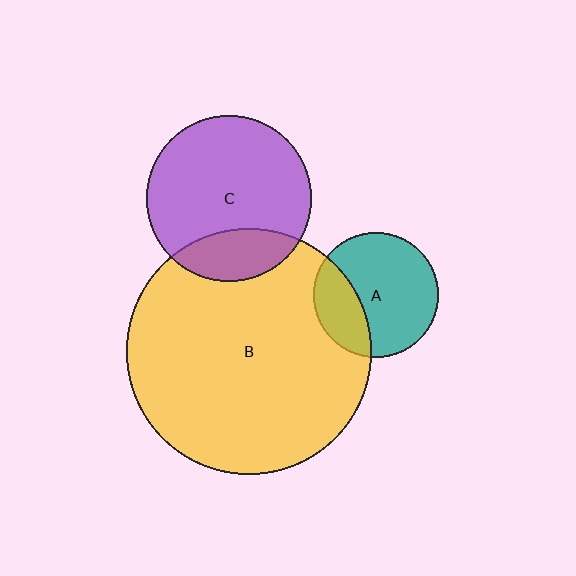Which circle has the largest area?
Circle B (yellow).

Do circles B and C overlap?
Yes.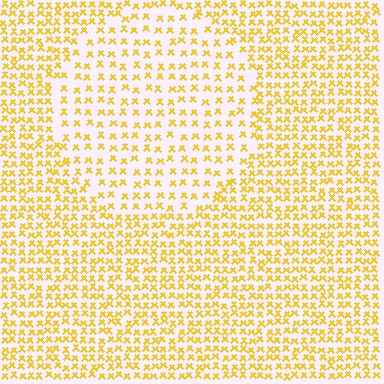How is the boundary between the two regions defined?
The boundary is defined by a change in element density (approximately 1.8x ratio). All elements are the same color, size, and shape.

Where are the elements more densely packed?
The elements are more densely packed outside the circle boundary.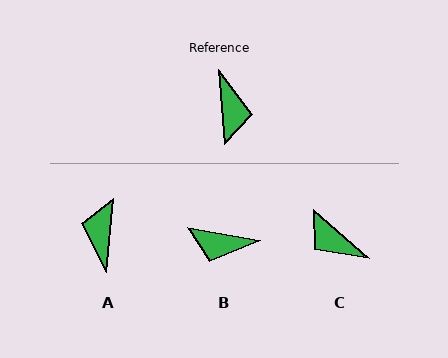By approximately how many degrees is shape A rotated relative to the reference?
Approximately 170 degrees counter-clockwise.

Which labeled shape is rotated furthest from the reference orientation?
A, about 170 degrees away.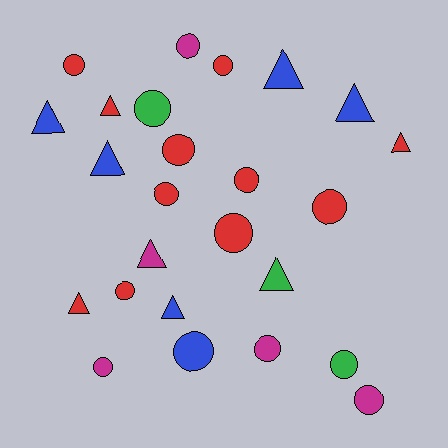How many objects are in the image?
There are 25 objects.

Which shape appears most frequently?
Circle, with 15 objects.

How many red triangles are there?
There are 3 red triangles.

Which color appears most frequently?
Red, with 11 objects.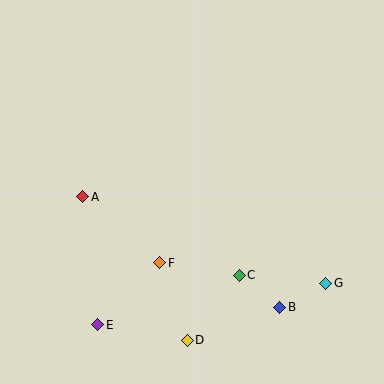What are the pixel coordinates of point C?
Point C is at (239, 275).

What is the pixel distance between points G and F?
The distance between G and F is 167 pixels.